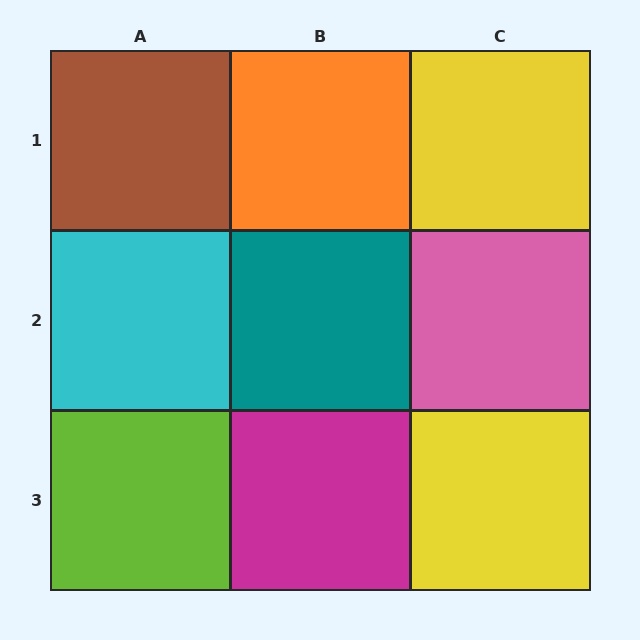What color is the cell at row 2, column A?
Cyan.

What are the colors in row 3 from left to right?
Lime, magenta, yellow.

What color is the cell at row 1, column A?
Brown.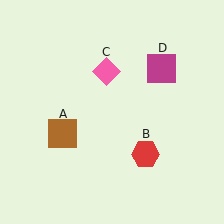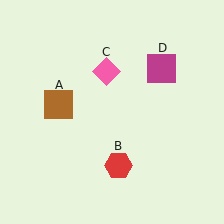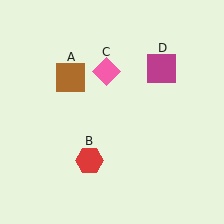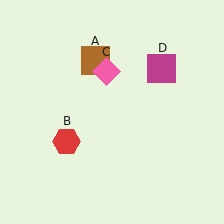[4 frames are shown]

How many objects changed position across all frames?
2 objects changed position: brown square (object A), red hexagon (object B).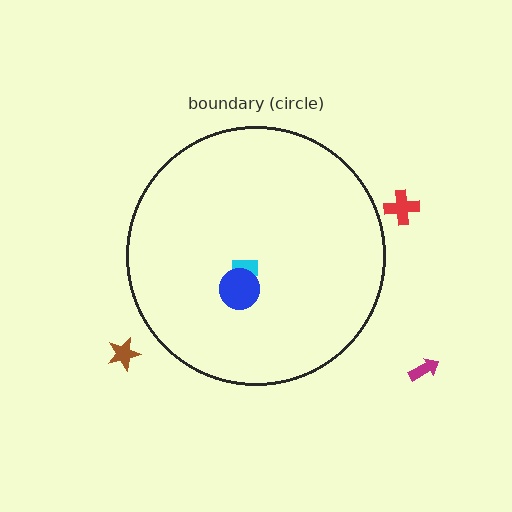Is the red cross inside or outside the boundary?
Outside.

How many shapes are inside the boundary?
2 inside, 3 outside.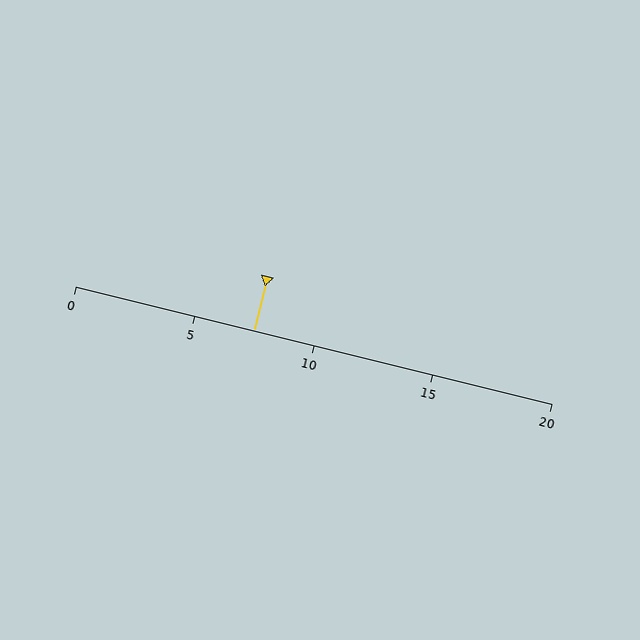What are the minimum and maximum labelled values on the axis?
The axis runs from 0 to 20.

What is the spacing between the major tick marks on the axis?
The major ticks are spaced 5 apart.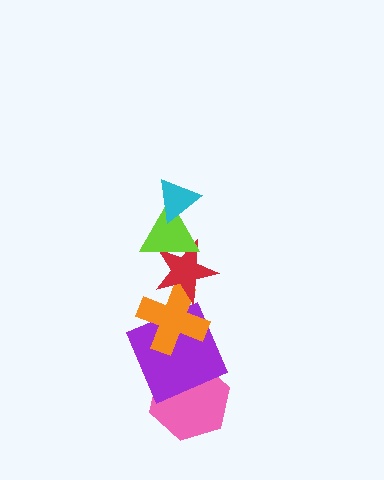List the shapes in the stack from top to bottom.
From top to bottom: the cyan triangle, the lime triangle, the red star, the orange cross, the purple square, the pink hexagon.